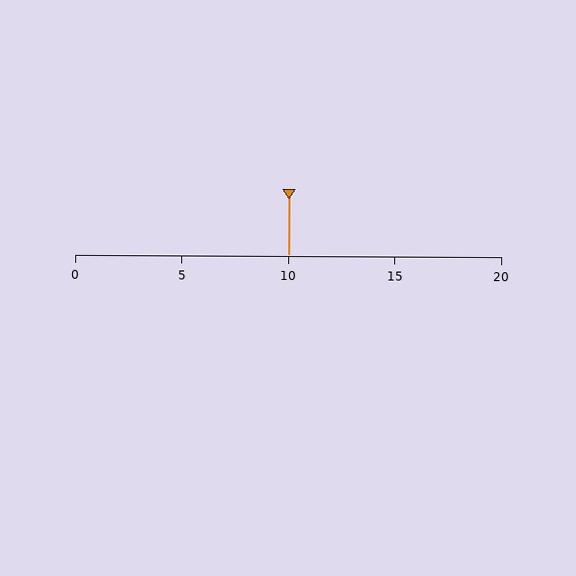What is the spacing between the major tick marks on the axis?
The major ticks are spaced 5 apart.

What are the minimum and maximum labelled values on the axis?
The axis runs from 0 to 20.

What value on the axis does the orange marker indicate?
The marker indicates approximately 10.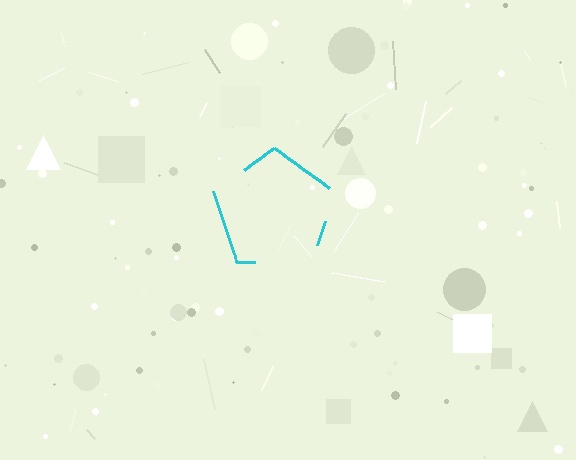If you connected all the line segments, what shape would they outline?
They would outline a pentagon.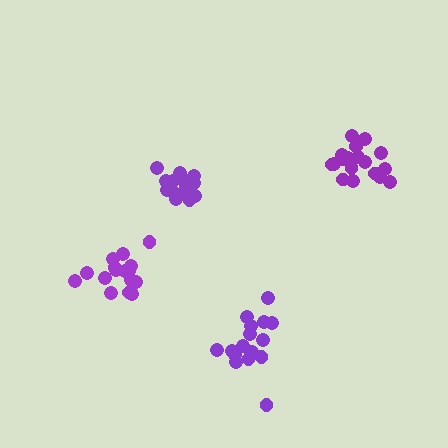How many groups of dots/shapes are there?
There are 4 groups.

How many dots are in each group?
Group 1: 18 dots, Group 2: 16 dots, Group 3: 17 dots, Group 4: 16 dots (67 total).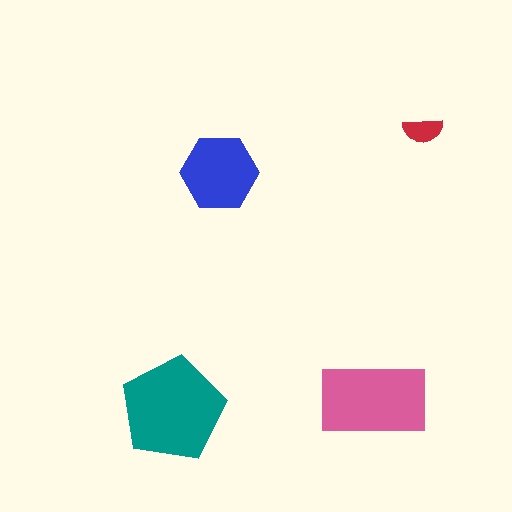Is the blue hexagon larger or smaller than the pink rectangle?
Smaller.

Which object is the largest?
The teal pentagon.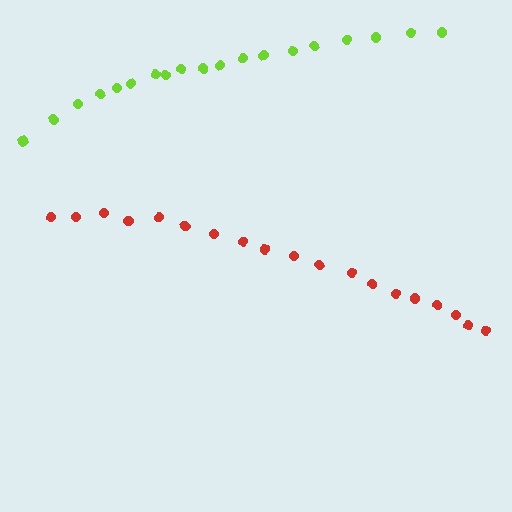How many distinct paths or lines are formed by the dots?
There are 2 distinct paths.